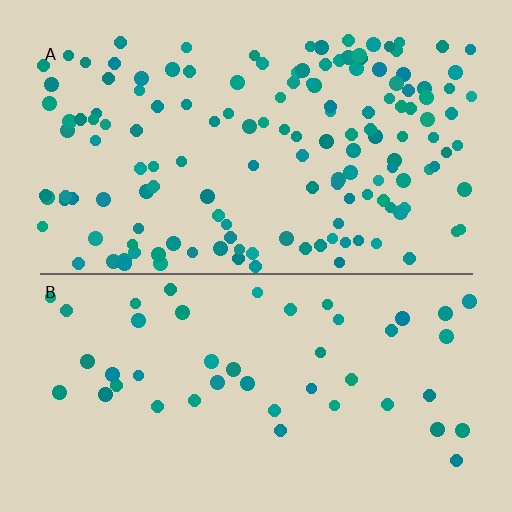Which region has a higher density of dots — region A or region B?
A (the top).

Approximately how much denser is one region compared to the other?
Approximately 3.2× — region A over region B.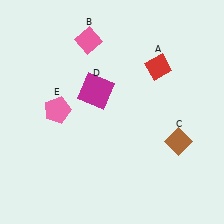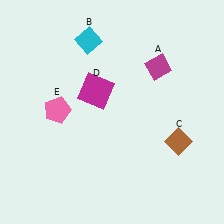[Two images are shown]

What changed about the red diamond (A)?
In Image 1, A is red. In Image 2, it changed to magenta.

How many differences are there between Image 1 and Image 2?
There are 2 differences between the two images.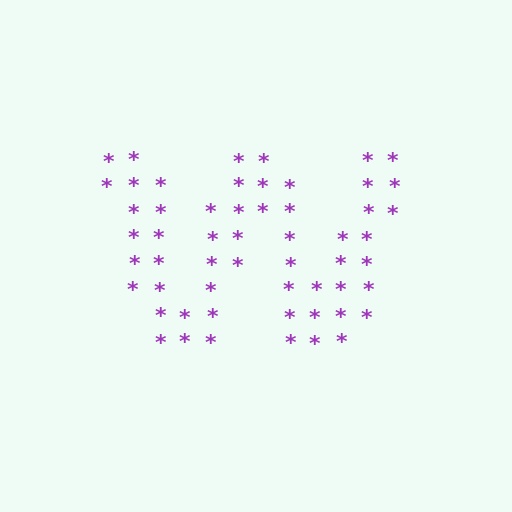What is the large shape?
The large shape is the letter W.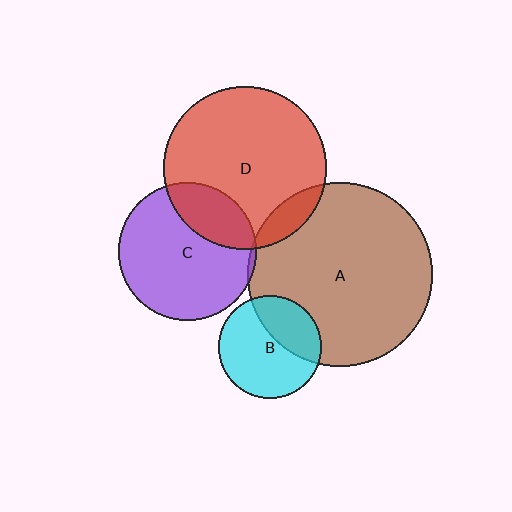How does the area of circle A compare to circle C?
Approximately 1.8 times.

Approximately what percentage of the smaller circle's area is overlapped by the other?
Approximately 5%.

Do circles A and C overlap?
Yes.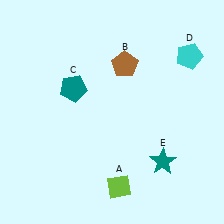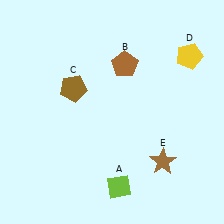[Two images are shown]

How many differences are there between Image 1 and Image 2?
There are 3 differences between the two images.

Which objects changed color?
C changed from teal to brown. D changed from cyan to yellow. E changed from teal to brown.